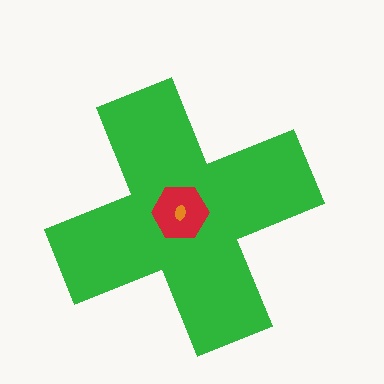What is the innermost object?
The orange ellipse.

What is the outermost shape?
The green cross.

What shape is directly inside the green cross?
The red hexagon.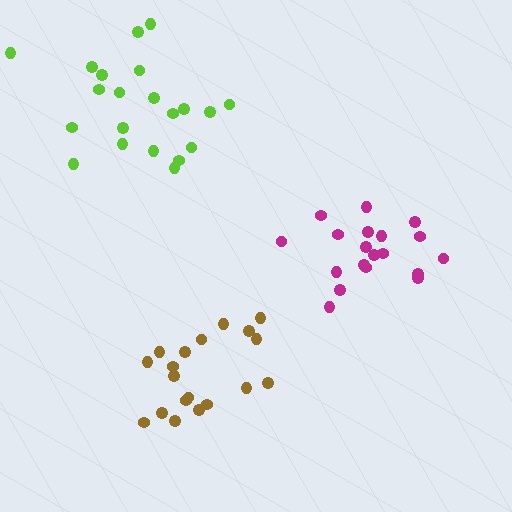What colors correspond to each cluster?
The clusters are colored: brown, lime, magenta.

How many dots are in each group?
Group 1: 19 dots, Group 2: 21 dots, Group 3: 19 dots (59 total).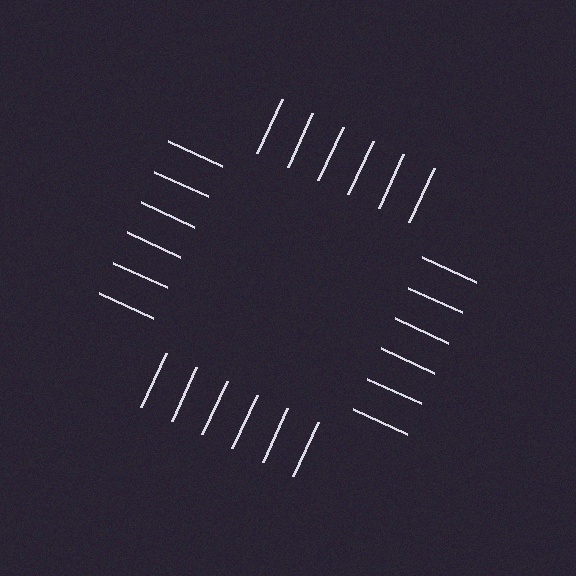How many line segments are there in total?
24 — 6 along each of the 4 edges.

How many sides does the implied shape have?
4 sides — the line-ends trace a square.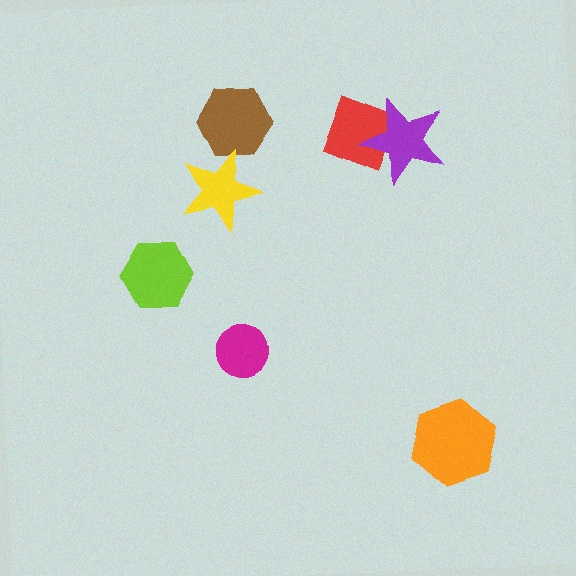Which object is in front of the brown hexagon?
The yellow star is in front of the brown hexagon.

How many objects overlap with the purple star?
1 object overlaps with the purple star.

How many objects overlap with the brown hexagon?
1 object overlaps with the brown hexagon.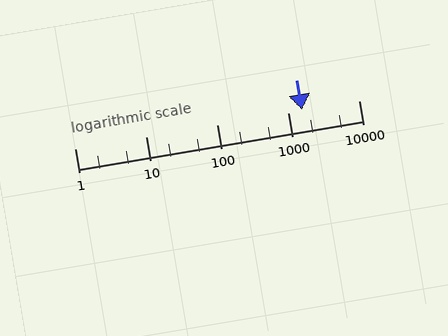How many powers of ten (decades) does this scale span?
The scale spans 4 decades, from 1 to 10000.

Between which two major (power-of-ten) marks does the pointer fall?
The pointer is between 1000 and 10000.